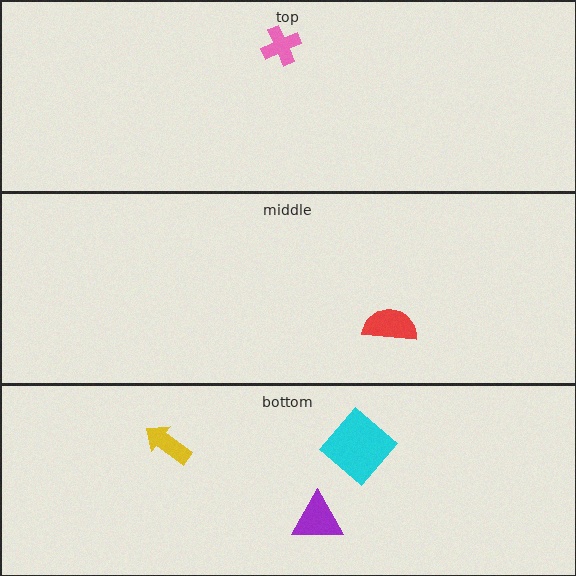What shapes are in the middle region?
The red semicircle.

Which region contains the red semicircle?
The middle region.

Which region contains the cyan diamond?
The bottom region.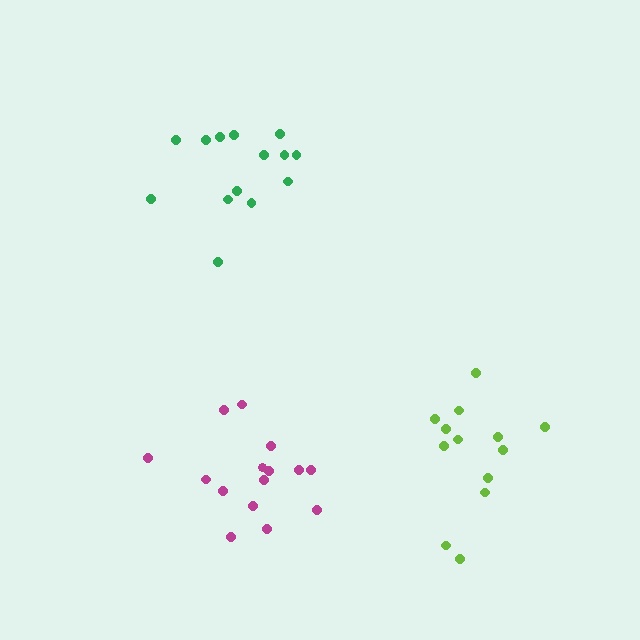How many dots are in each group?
Group 1: 13 dots, Group 2: 15 dots, Group 3: 14 dots (42 total).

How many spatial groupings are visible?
There are 3 spatial groupings.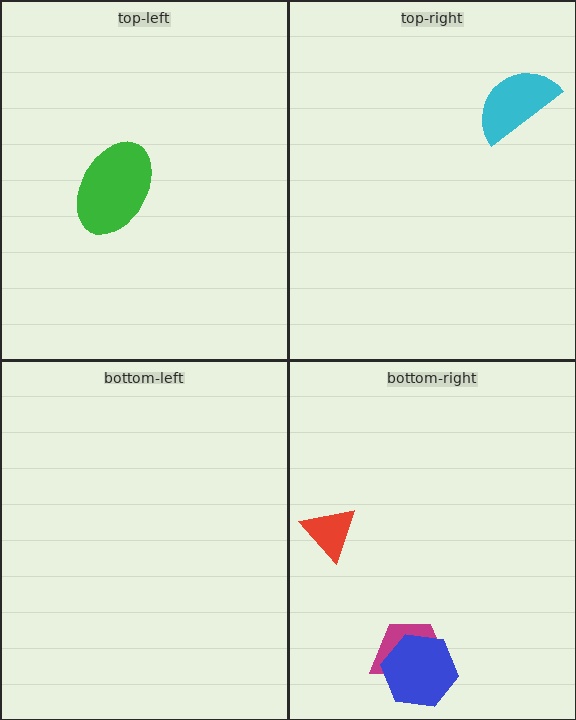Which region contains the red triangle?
The bottom-right region.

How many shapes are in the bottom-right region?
3.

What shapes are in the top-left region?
The green ellipse.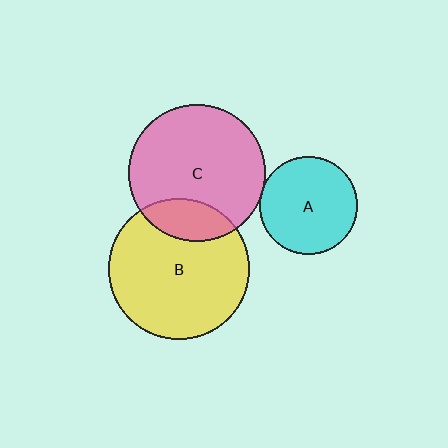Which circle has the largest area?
Circle B (yellow).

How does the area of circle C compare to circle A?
Approximately 1.9 times.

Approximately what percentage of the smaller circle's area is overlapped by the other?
Approximately 20%.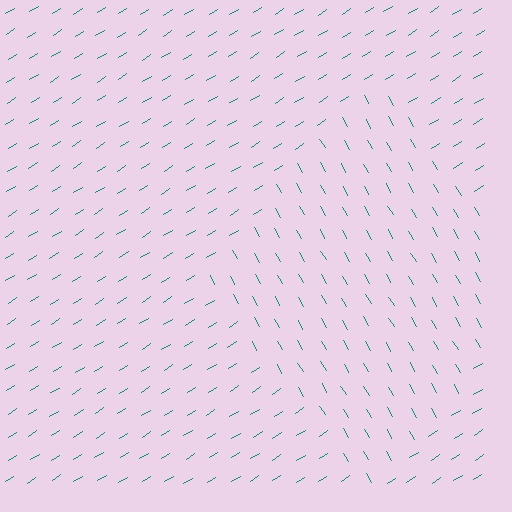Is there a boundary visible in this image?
Yes, there is a texture boundary formed by a change in line orientation.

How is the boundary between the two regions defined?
The boundary is defined purely by a change in line orientation (approximately 88 degrees difference). All lines are the same color and thickness.